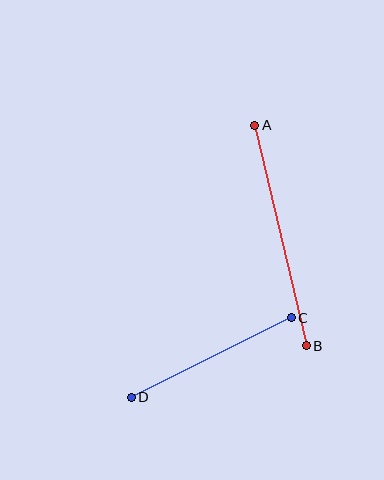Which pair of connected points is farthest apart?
Points A and B are farthest apart.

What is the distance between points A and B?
The distance is approximately 226 pixels.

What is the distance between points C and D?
The distance is approximately 179 pixels.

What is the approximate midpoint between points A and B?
The midpoint is at approximately (281, 235) pixels.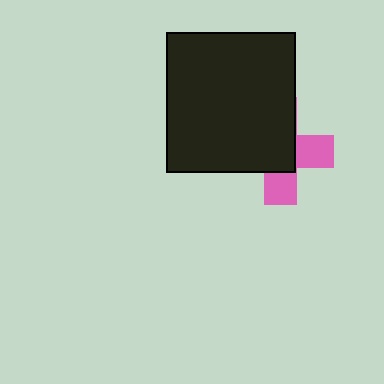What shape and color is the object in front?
The object in front is a black rectangle.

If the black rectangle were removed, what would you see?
You would see the complete pink cross.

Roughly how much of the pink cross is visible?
A small part of it is visible (roughly 40%).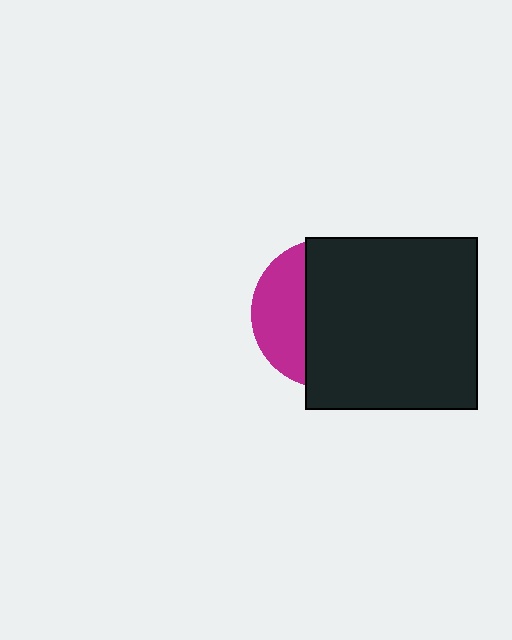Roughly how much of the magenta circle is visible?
A small part of it is visible (roughly 33%).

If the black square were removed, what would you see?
You would see the complete magenta circle.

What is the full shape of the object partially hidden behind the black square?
The partially hidden object is a magenta circle.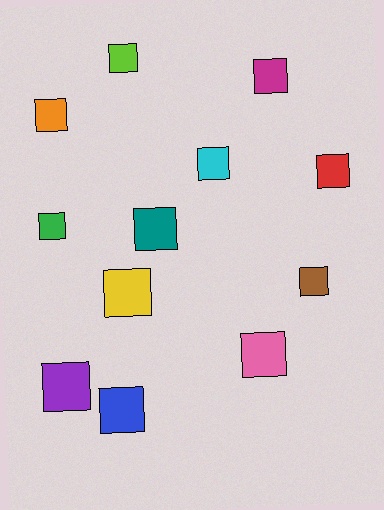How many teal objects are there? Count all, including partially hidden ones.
There is 1 teal object.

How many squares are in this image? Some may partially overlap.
There are 12 squares.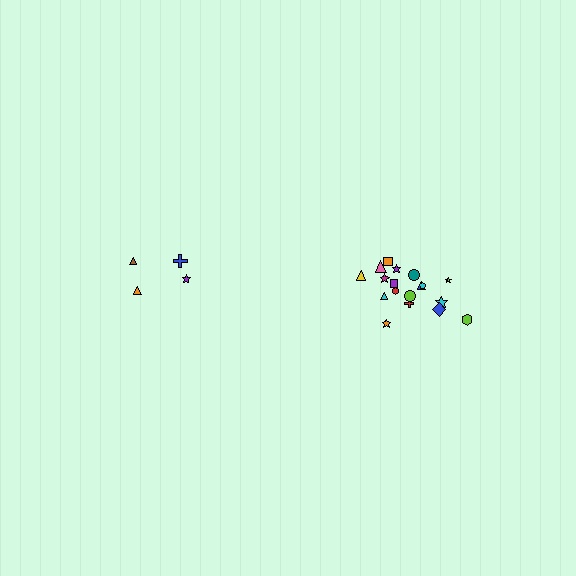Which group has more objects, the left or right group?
The right group.